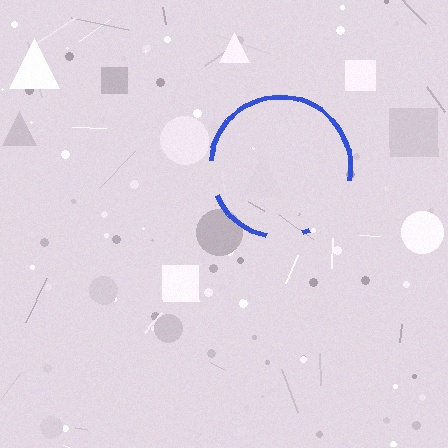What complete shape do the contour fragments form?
The contour fragments form a circle.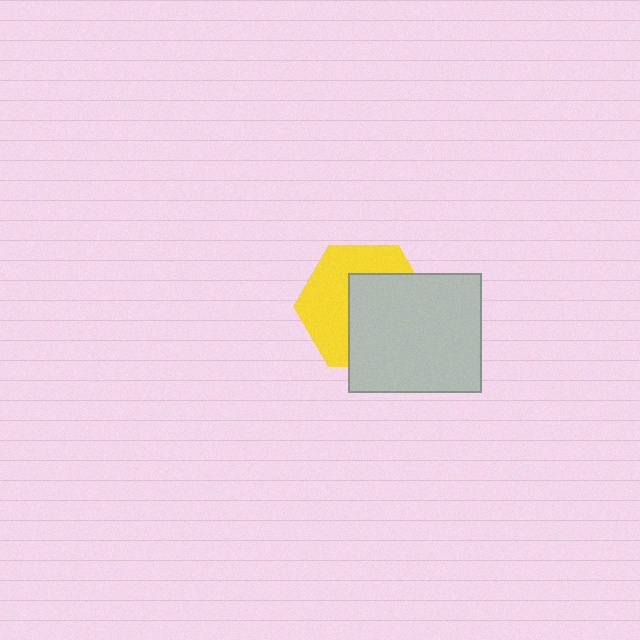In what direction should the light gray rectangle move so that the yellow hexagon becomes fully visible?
The light gray rectangle should move toward the lower-right. That is the shortest direction to clear the overlap and leave the yellow hexagon fully visible.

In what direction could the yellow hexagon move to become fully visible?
The yellow hexagon could move toward the upper-left. That would shift it out from behind the light gray rectangle entirely.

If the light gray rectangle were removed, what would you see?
You would see the complete yellow hexagon.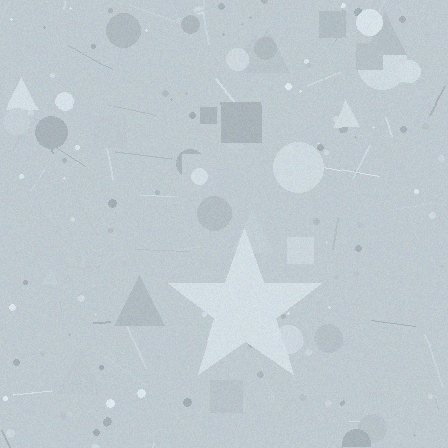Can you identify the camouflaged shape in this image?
The camouflaged shape is a star.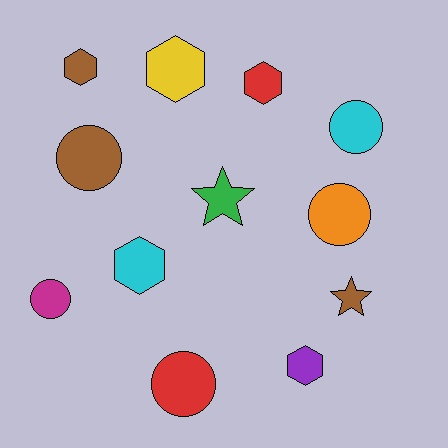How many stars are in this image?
There are 2 stars.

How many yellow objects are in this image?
There is 1 yellow object.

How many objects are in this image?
There are 12 objects.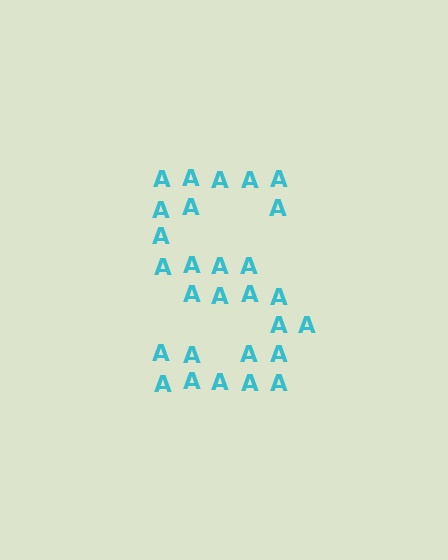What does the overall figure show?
The overall figure shows the letter S.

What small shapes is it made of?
It is made of small letter A's.